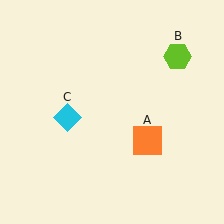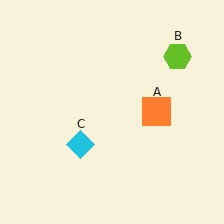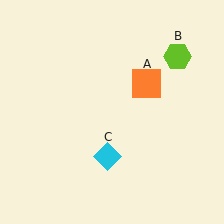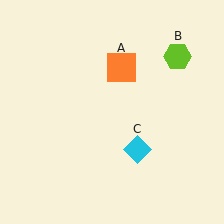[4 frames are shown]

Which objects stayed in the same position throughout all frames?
Lime hexagon (object B) remained stationary.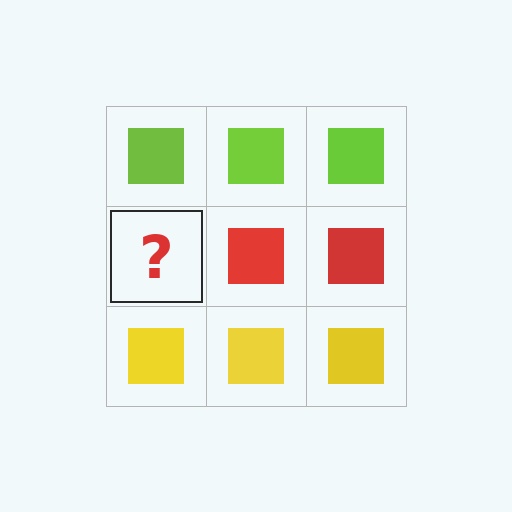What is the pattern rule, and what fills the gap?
The rule is that each row has a consistent color. The gap should be filled with a red square.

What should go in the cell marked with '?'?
The missing cell should contain a red square.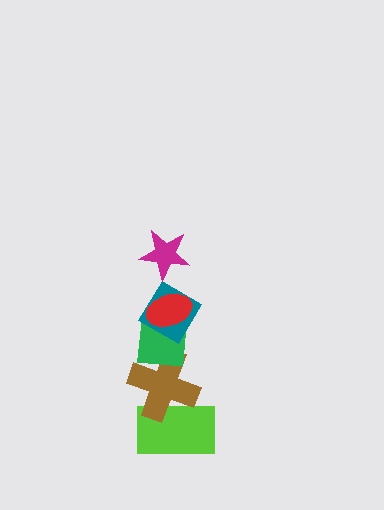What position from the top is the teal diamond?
The teal diamond is 3rd from the top.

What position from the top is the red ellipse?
The red ellipse is 2nd from the top.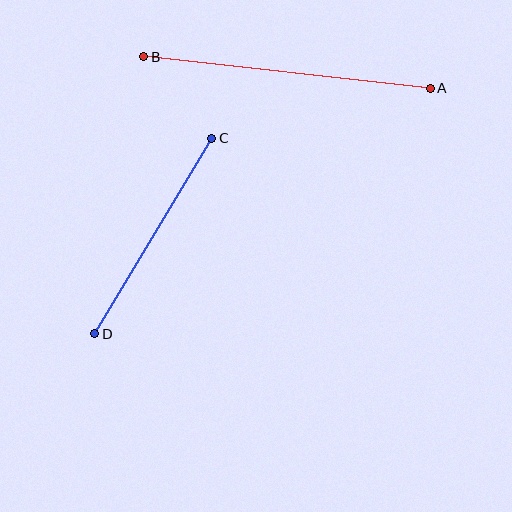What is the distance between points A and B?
The distance is approximately 288 pixels.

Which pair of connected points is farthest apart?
Points A and B are farthest apart.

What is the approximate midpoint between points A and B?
The midpoint is at approximately (287, 72) pixels.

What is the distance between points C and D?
The distance is approximately 228 pixels.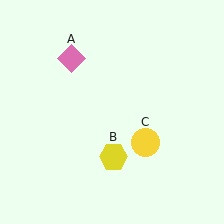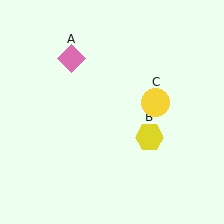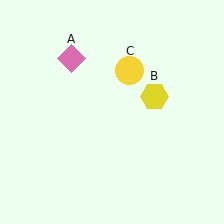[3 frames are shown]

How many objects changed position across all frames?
2 objects changed position: yellow hexagon (object B), yellow circle (object C).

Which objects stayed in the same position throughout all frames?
Pink diamond (object A) remained stationary.